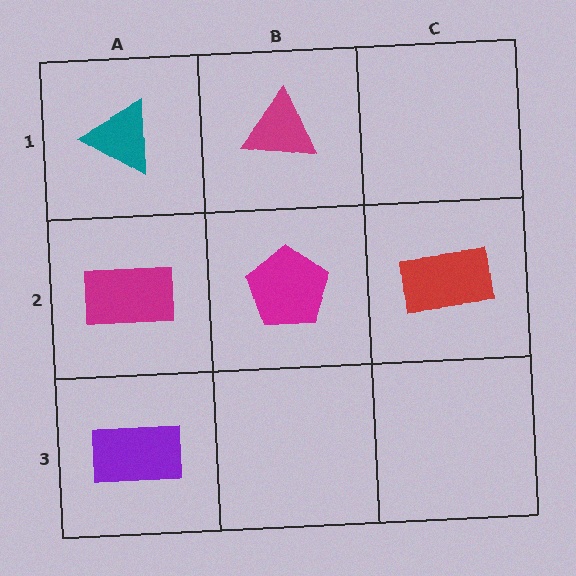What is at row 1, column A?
A teal triangle.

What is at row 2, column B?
A magenta pentagon.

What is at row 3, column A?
A purple rectangle.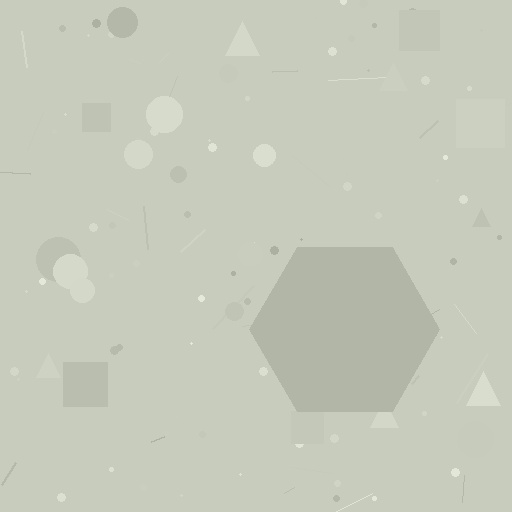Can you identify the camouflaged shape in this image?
The camouflaged shape is a hexagon.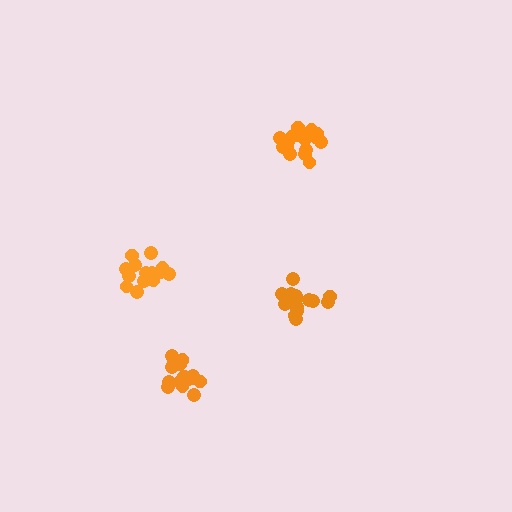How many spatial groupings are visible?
There are 4 spatial groupings.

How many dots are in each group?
Group 1: 15 dots, Group 2: 15 dots, Group 3: 17 dots, Group 4: 17 dots (64 total).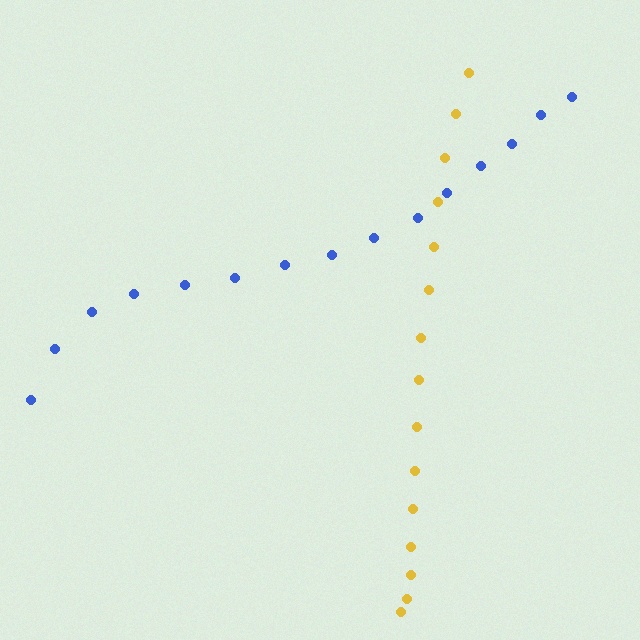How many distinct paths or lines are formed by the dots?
There are 2 distinct paths.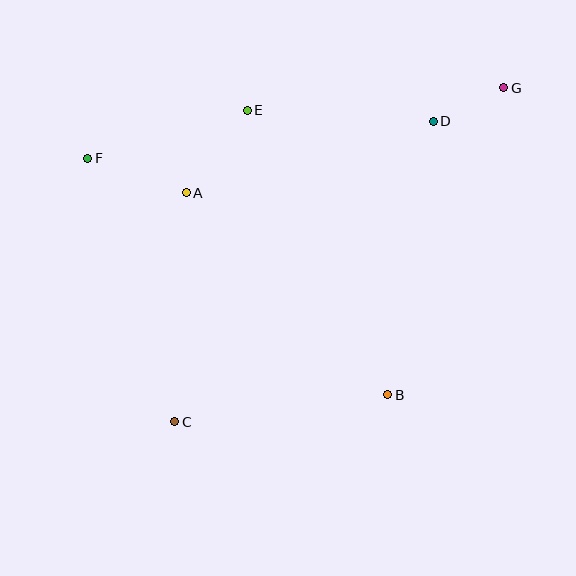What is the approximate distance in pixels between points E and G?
The distance between E and G is approximately 257 pixels.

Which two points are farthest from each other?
Points C and G are farthest from each other.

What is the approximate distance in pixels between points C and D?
The distance between C and D is approximately 396 pixels.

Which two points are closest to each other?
Points D and G are closest to each other.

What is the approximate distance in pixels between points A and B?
The distance between A and B is approximately 285 pixels.